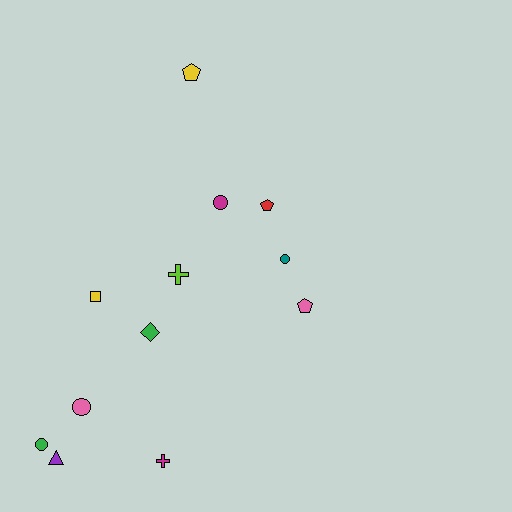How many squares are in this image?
There is 1 square.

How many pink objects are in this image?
There are 2 pink objects.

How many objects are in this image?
There are 12 objects.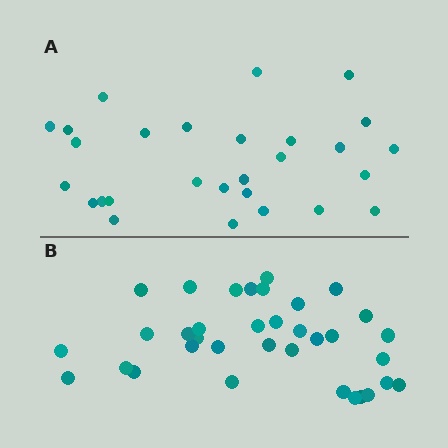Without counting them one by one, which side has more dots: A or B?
Region B (the bottom region) has more dots.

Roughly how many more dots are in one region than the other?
Region B has roughly 8 or so more dots than region A.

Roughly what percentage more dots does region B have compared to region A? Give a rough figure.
About 25% more.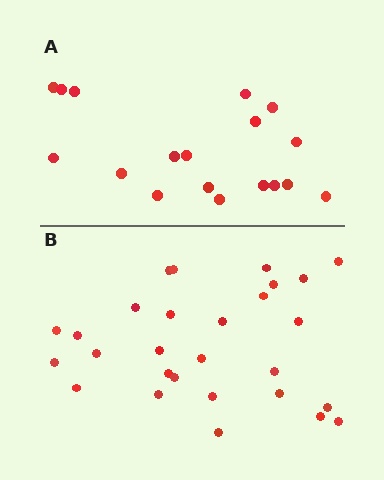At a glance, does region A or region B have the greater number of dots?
Region B (the bottom region) has more dots.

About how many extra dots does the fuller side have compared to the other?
Region B has roughly 10 or so more dots than region A.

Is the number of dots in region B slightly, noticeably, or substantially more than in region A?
Region B has substantially more. The ratio is roughly 1.6 to 1.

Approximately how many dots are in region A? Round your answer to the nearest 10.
About 20 dots. (The exact count is 18, which rounds to 20.)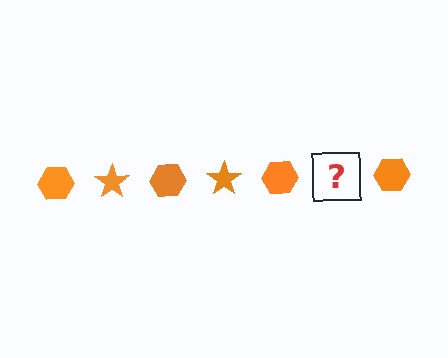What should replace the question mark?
The question mark should be replaced with an orange star.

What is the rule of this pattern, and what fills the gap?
The rule is that the pattern cycles through hexagon, star shapes in orange. The gap should be filled with an orange star.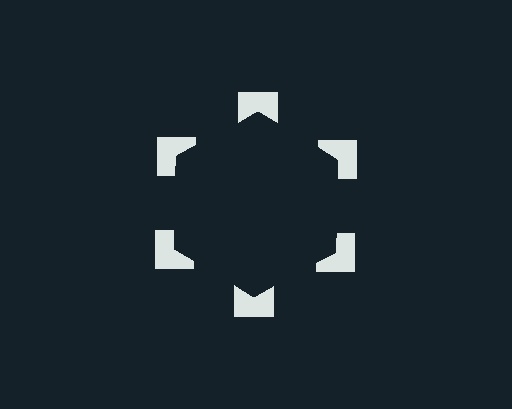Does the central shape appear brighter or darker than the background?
It typically appears slightly darker than the background, even though no actual brightness change is drawn.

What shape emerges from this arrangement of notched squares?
An illusory hexagon — its edges are inferred from the aligned wedge cuts in the notched squares, not physically drawn.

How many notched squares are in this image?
There are 6 — one at each vertex of the illusory hexagon.